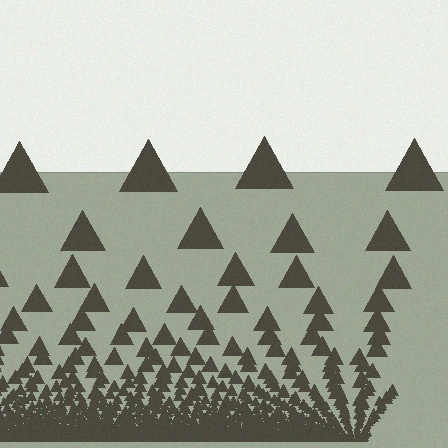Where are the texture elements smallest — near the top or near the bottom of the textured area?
Near the bottom.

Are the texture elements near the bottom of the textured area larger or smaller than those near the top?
Smaller. The gradient is inverted — elements near the bottom are smaller and denser.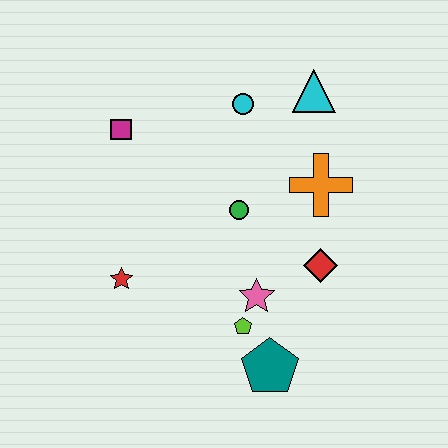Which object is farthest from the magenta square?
The teal pentagon is farthest from the magenta square.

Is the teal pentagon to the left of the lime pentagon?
No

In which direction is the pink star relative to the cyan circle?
The pink star is below the cyan circle.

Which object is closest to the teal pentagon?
The lime pentagon is closest to the teal pentagon.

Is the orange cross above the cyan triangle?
No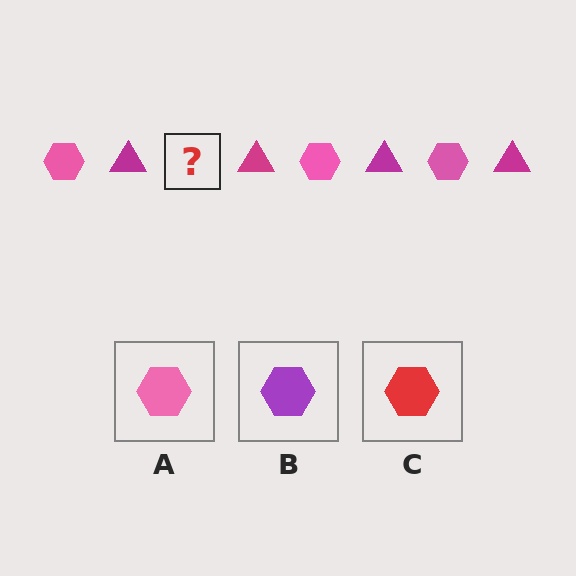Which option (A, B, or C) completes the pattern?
A.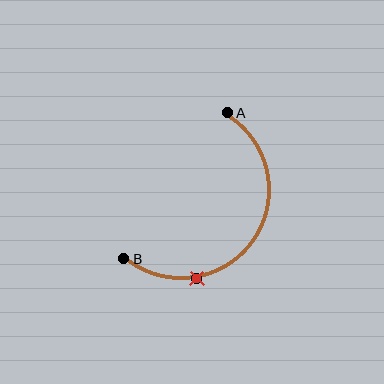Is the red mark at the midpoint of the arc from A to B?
No. The red mark lies on the arc but is closer to endpoint B. The arc midpoint would be at the point on the curve equidistant along the arc from both A and B.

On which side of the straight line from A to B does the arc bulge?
The arc bulges below and to the right of the straight line connecting A and B.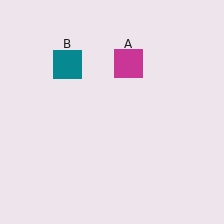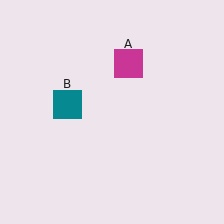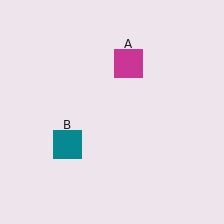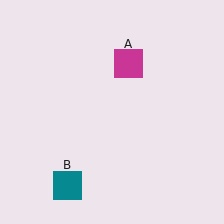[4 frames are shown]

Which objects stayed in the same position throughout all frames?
Magenta square (object A) remained stationary.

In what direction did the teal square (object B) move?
The teal square (object B) moved down.